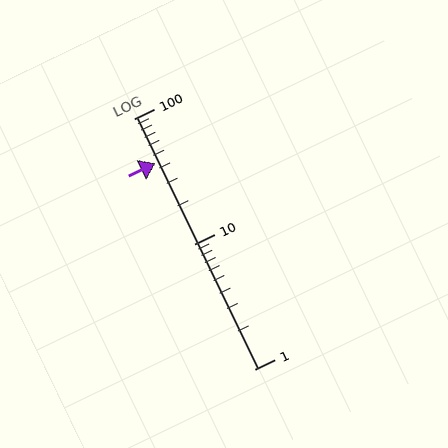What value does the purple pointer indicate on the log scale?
The pointer indicates approximately 44.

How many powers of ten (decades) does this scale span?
The scale spans 2 decades, from 1 to 100.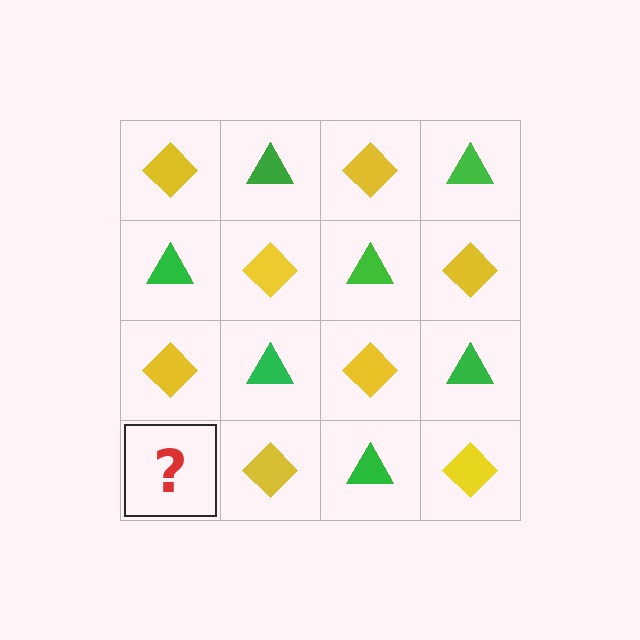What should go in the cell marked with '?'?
The missing cell should contain a green triangle.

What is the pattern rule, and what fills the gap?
The rule is that it alternates yellow diamond and green triangle in a checkerboard pattern. The gap should be filled with a green triangle.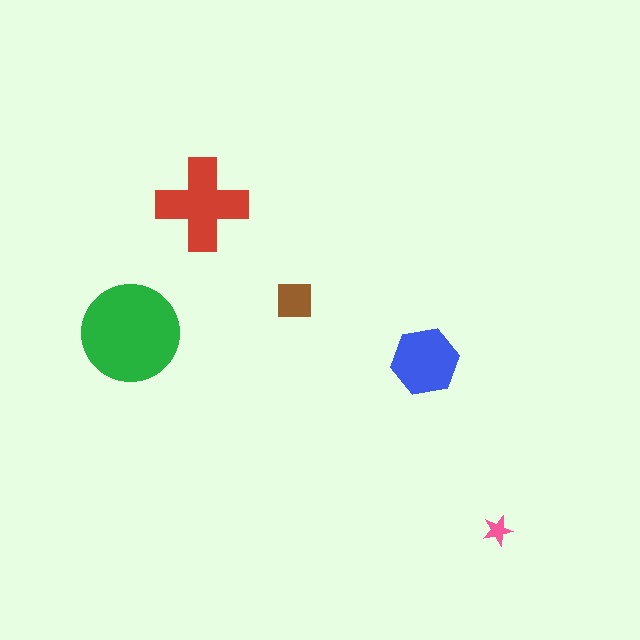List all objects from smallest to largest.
The pink star, the brown square, the blue hexagon, the red cross, the green circle.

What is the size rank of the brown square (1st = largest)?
4th.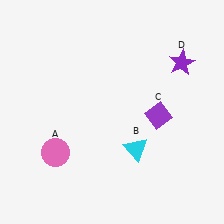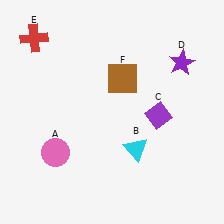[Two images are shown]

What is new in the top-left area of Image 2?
A red cross (E) was added in the top-left area of Image 2.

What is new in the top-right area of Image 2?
A brown square (F) was added in the top-right area of Image 2.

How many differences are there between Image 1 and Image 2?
There are 2 differences between the two images.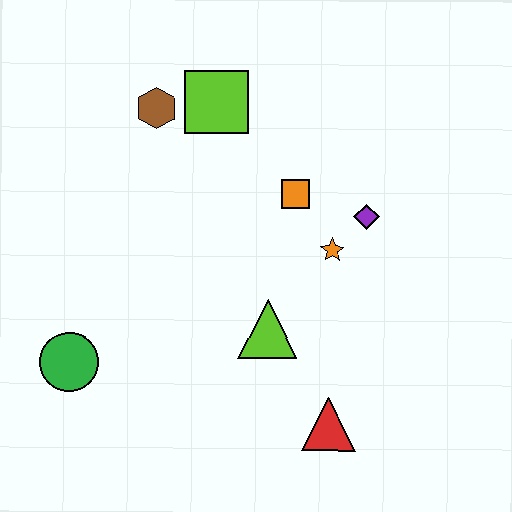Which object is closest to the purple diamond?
The orange star is closest to the purple diamond.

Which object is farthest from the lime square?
The red triangle is farthest from the lime square.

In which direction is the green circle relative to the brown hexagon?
The green circle is below the brown hexagon.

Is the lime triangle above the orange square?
No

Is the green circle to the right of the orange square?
No